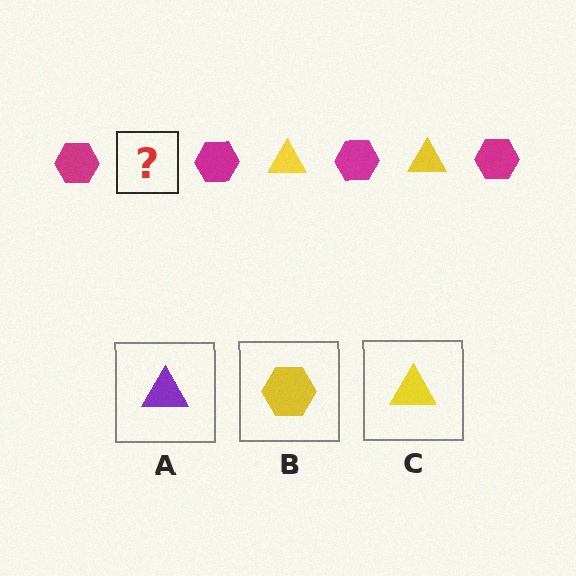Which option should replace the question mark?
Option C.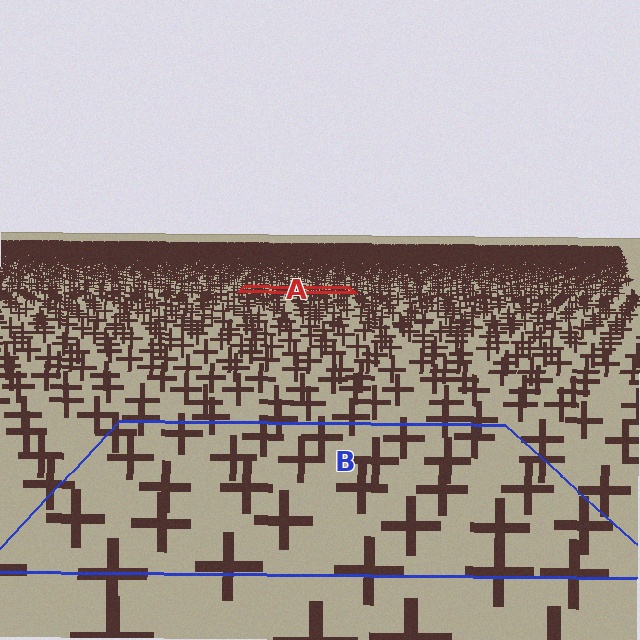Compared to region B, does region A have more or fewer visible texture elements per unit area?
Region A has more texture elements per unit area — they are packed more densely because it is farther away.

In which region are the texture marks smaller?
The texture marks are smaller in region A, because it is farther away.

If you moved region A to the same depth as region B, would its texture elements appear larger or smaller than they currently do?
They would appear larger. At a closer depth, the same texture elements are projected at a bigger on-screen size.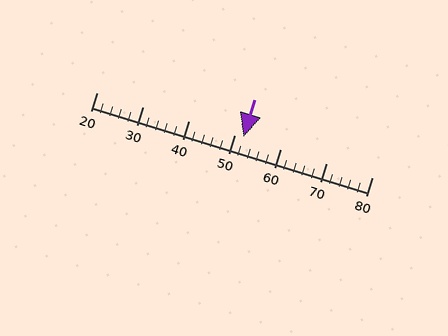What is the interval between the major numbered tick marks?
The major tick marks are spaced 10 units apart.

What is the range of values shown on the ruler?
The ruler shows values from 20 to 80.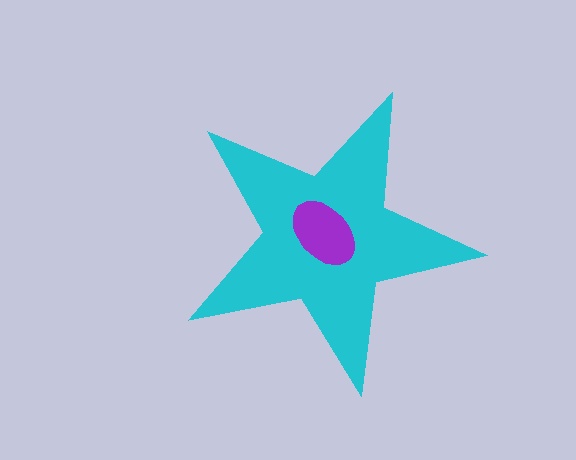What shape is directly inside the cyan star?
The purple ellipse.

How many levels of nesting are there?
2.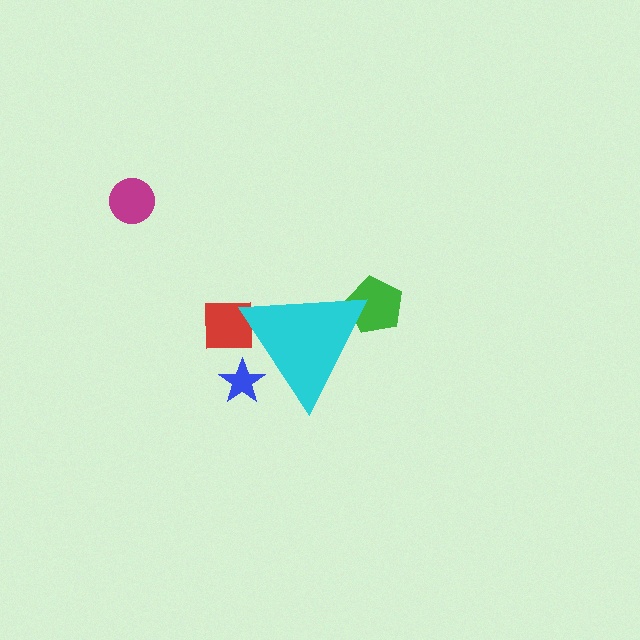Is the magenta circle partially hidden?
No, the magenta circle is fully visible.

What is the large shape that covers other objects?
A cyan triangle.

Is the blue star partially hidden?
Yes, the blue star is partially hidden behind the cyan triangle.